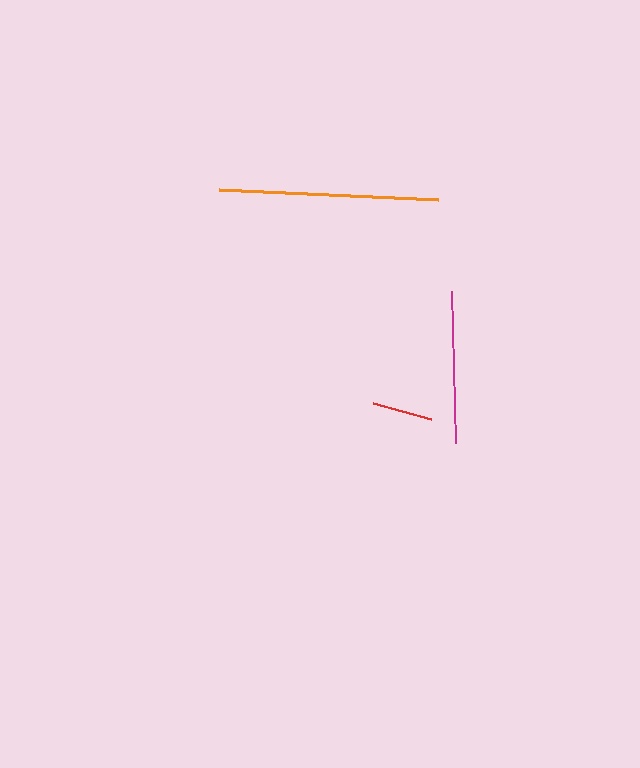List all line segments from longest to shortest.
From longest to shortest: orange, magenta, red.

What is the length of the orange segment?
The orange segment is approximately 220 pixels long.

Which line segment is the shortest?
The red line is the shortest at approximately 60 pixels.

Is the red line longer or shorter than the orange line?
The orange line is longer than the red line.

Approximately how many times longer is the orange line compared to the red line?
The orange line is approximately 3.7 times the length of the red line.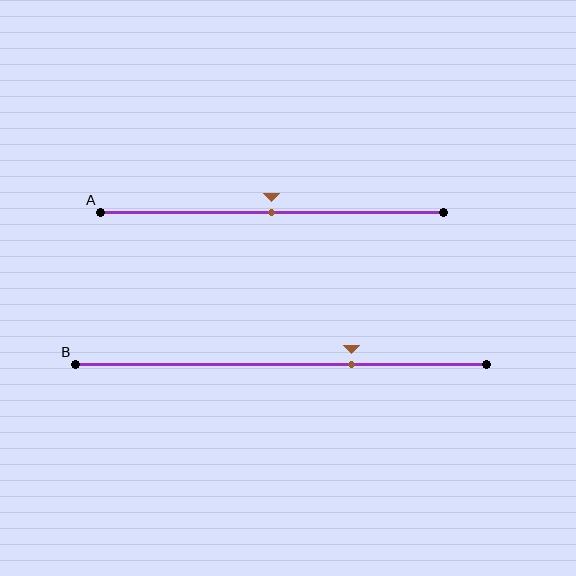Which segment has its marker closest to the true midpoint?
Segment A has its marker closest to the true midpoint.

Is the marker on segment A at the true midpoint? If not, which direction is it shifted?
Yes, the marker on segment A is at the true midpoint.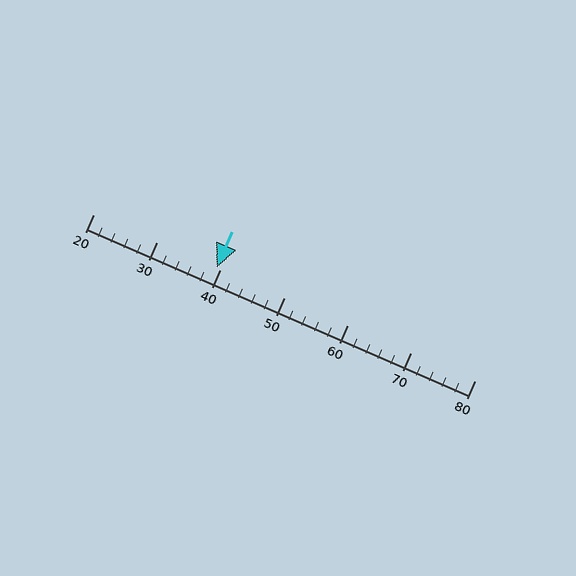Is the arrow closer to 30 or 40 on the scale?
The arrow is closer to 40.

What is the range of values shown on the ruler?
The ruler shows values from 20 to 80.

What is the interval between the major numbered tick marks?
The major tick marks are spaced 10 units apart.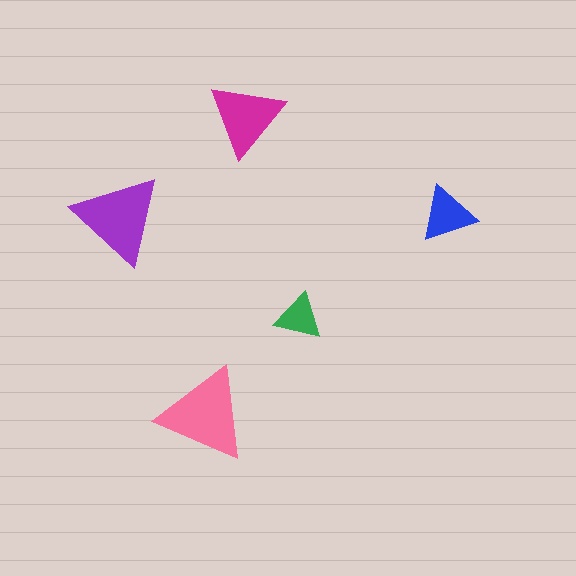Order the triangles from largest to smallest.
the pink one, the purple one, the magenta one, the blue one, the green one.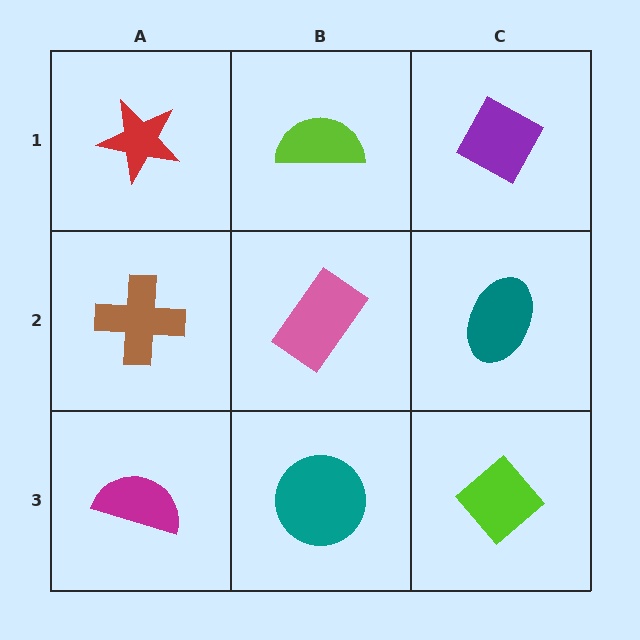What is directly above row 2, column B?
A lime semicircle.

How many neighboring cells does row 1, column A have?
2.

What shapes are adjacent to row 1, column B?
A pink rectangle (row 2, column B), a red star (row 1, column A), a purple diamond (row 1, column C).